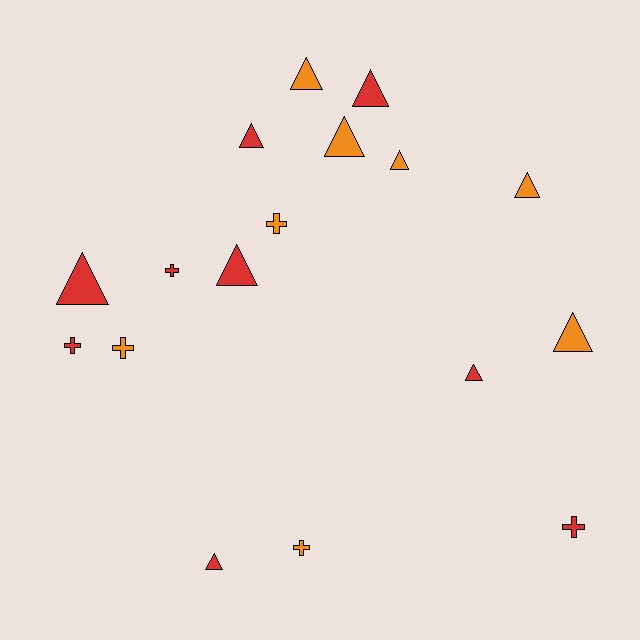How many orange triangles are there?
There are 5 orange triangles.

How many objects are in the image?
There are 17 objects.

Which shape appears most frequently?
Triangle, with 11 objects.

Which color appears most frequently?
Red, with 9 objects.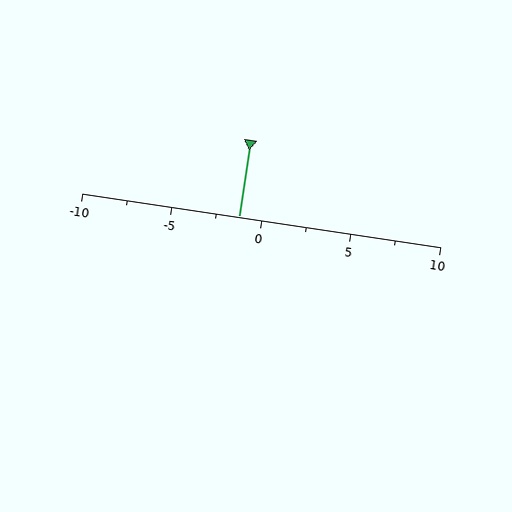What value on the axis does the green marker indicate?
The marker indicates approximately -1.2.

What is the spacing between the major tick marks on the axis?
The major ticks are spaced 5 apart.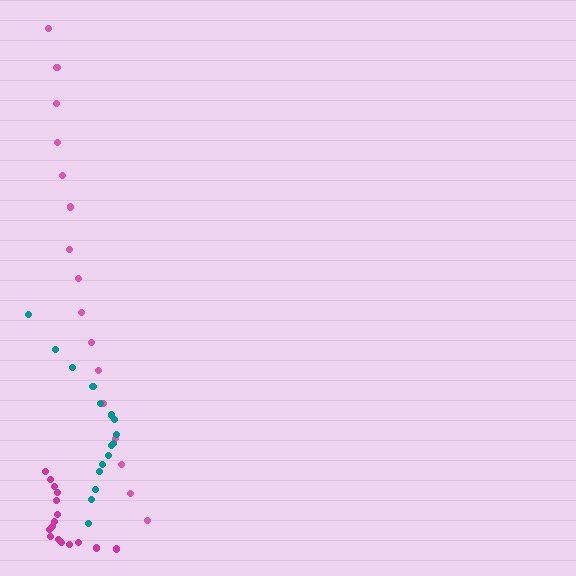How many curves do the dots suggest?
There are 3 distinct paths.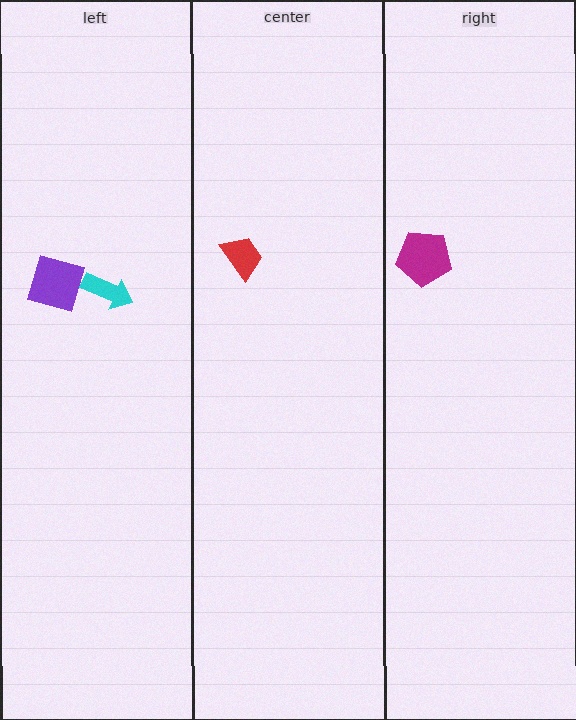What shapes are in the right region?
The magenta pentagon.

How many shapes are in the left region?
2.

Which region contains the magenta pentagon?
The right region.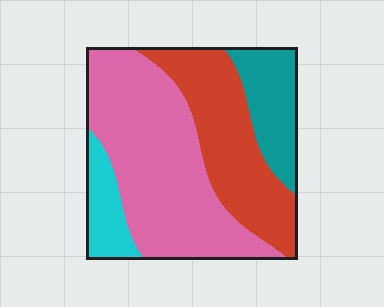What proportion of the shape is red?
Red takes up between a quarter and a half of the shape.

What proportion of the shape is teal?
Teal takes up about one eighth (1/8) of the shape.